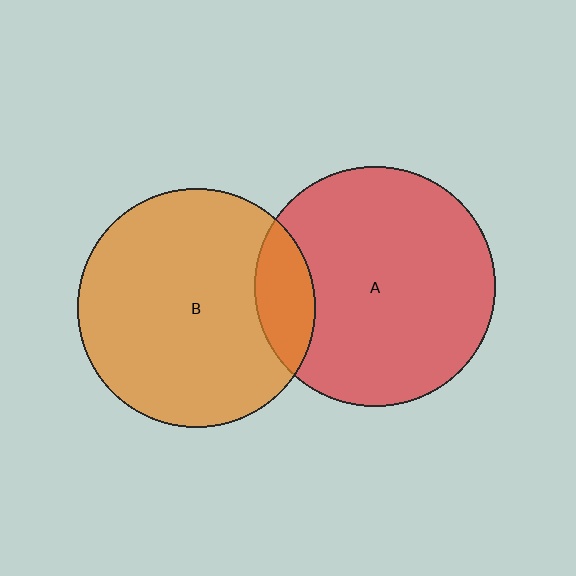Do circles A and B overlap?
Yes.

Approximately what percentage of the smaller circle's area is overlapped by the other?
Approximately 15%.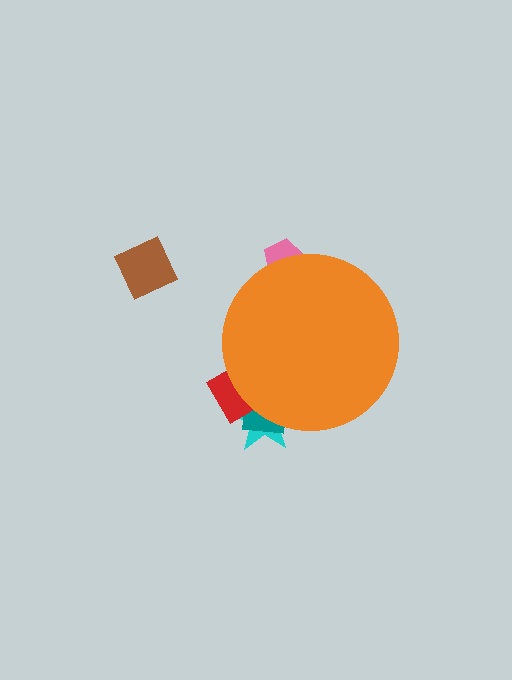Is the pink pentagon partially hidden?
Yes, the pink pentagon is partially hidden behind the orange circle.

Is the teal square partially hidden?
Yes, the teal square is partially hidden behind the orange circle.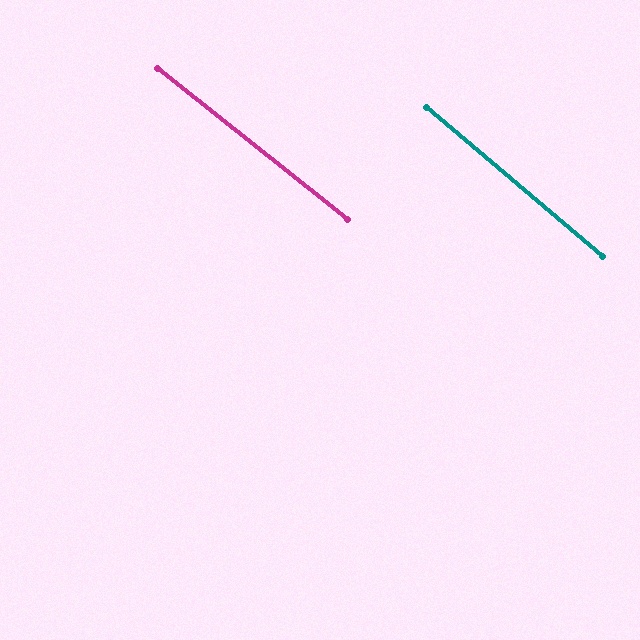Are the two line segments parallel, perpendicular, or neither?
Parallel — their directions differ by only 1.8°.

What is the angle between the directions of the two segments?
Approximately 2 degrees.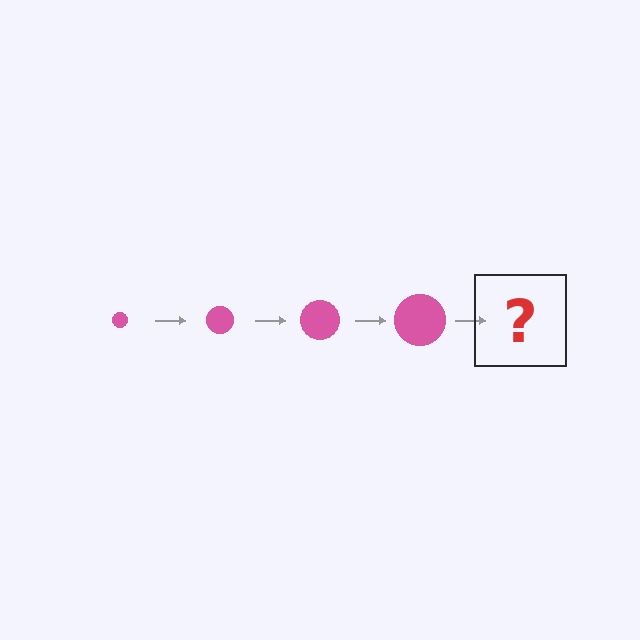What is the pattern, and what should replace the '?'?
The pattern is that the circle gets progressively larger each step. The '?' should be a pink circle, larger than the previous one.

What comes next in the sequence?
The next element should be a pink circle, larger than the previous one.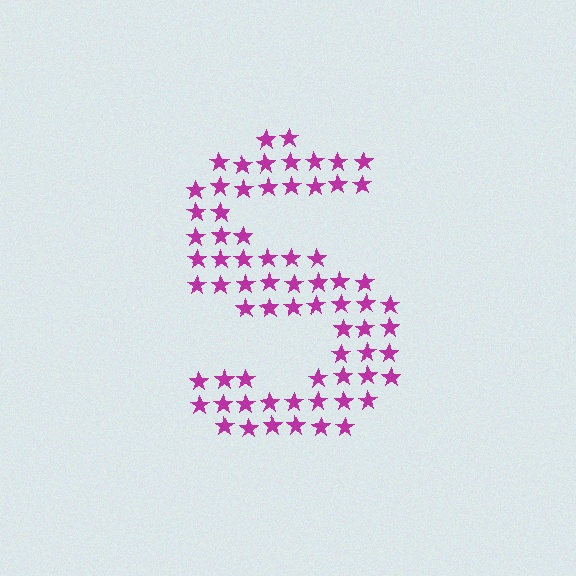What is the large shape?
The large shape is the letter S.